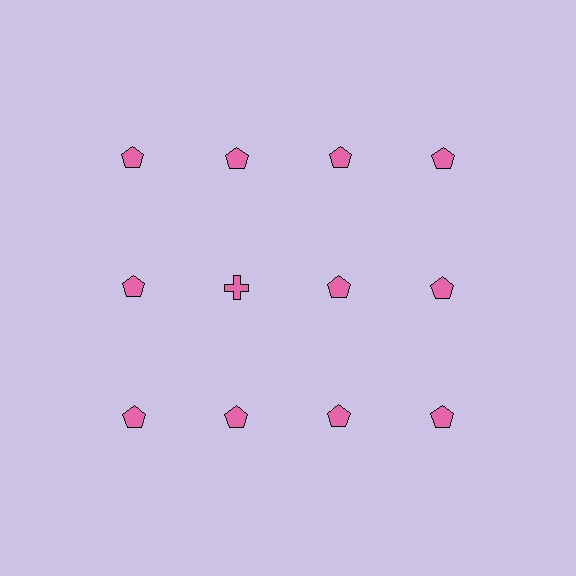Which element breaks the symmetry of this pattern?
The pink cross in the second row, second from left column breaks the symmetry. All other shapes are pink pentagons.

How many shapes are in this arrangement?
There are 12 shapes arranged in a grid pattern.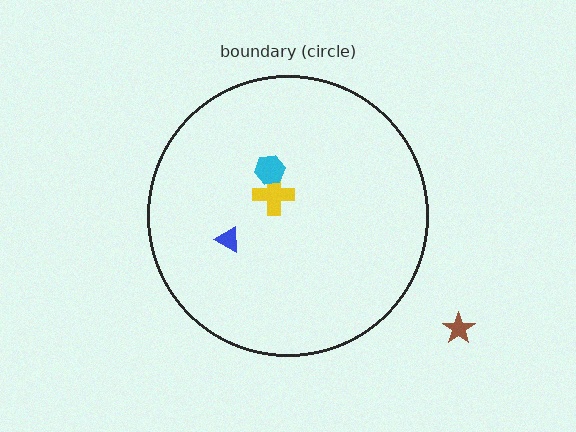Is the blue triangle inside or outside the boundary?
Inside.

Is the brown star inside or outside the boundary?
Outside.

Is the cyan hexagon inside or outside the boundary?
Inside.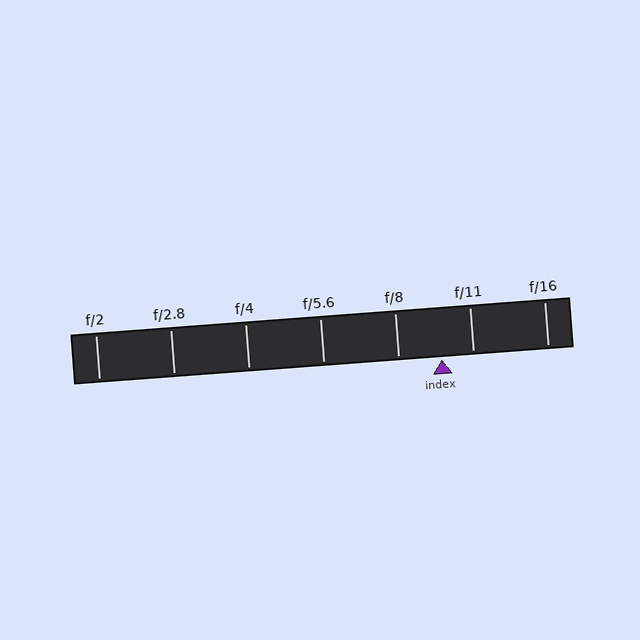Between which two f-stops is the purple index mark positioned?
The index mark is between f/8 and f/11.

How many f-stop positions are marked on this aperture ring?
There are 7 f-stop positions marked.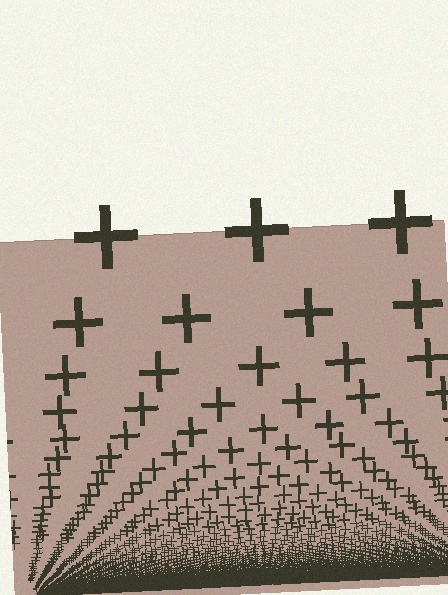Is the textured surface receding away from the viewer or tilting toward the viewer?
The surface appears to tilt toward the viewer. Texture elements get larger and sparser toward the top.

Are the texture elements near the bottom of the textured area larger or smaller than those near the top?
Smaller. The gradient is inverted — elements near the bottom are smaller and denser.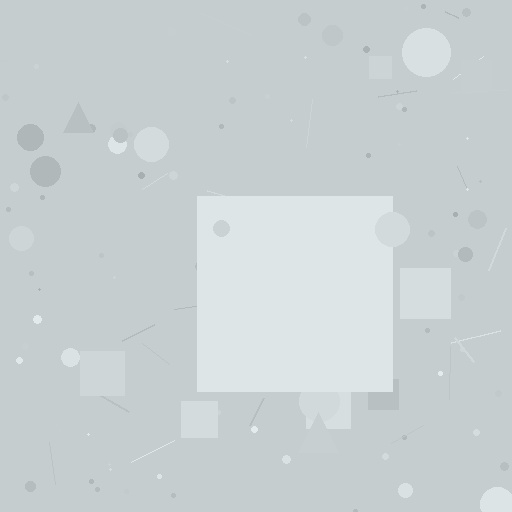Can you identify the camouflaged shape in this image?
The camouflaged shape is a square.